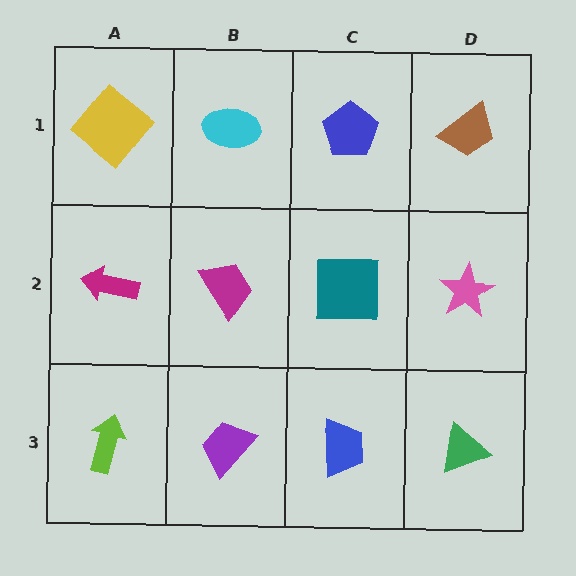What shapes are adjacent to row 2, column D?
A brown trapezoid (row 1, column D), a green triangle (row 3, column D), a teal square (row 2, column C).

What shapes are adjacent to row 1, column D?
A pink star (row 2, column D), a blue pentagon (row 1, column C).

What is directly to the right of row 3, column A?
A purple trapezoid.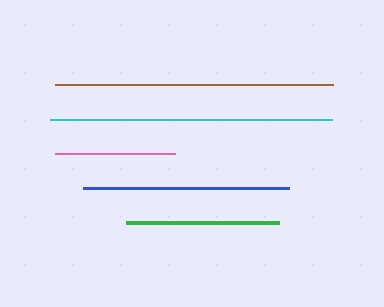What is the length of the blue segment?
The blue segment is approximately 206 pixels long.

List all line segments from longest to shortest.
From longest to shortest: cyan, brown, blue, green, pink.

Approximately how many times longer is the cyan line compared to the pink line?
The cyan line is approximately 2.4 times the length of the pink line.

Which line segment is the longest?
The cyan line is the longest at approximately 282 pixels.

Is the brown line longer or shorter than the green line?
The brown line is longer than the green line.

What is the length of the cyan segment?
The cyan segment is approximately 282 pixels long.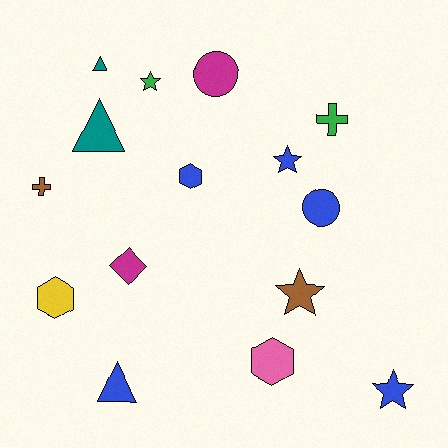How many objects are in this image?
There are 15 objects.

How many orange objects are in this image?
There are no orange objects.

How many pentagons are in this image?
There are no pentagons.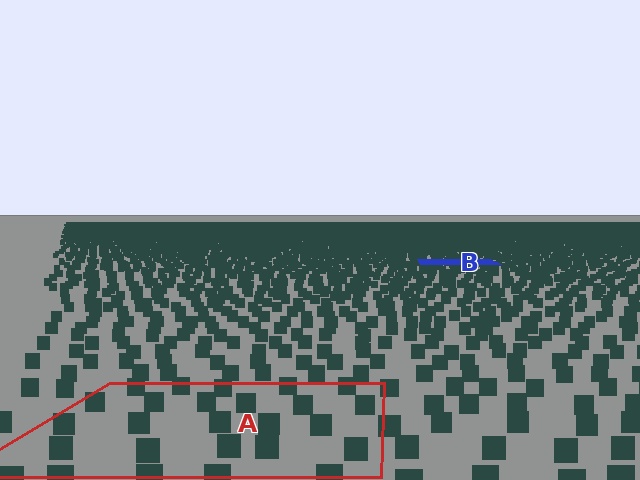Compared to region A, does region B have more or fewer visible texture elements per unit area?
Region B has more texture elements per unit area — they are packed more densely because it is farther away.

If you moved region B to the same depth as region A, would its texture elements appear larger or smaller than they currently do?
They would appear larger. At a closer depth, the same texture elements are projected at a bigger on-screen size.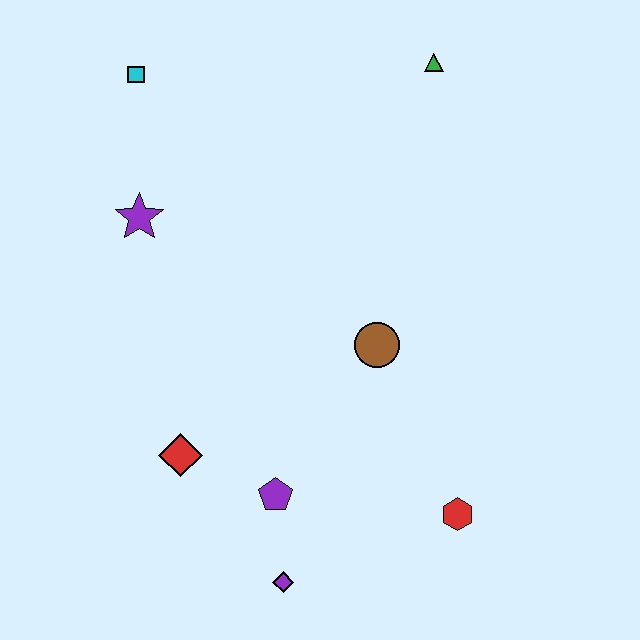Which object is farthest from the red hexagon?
The cyan square is farthest from the red hexagon.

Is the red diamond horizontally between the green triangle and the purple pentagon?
No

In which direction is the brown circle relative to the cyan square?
The brown circle is below the cyan square.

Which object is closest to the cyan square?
The purple star is closest to the cyan square.